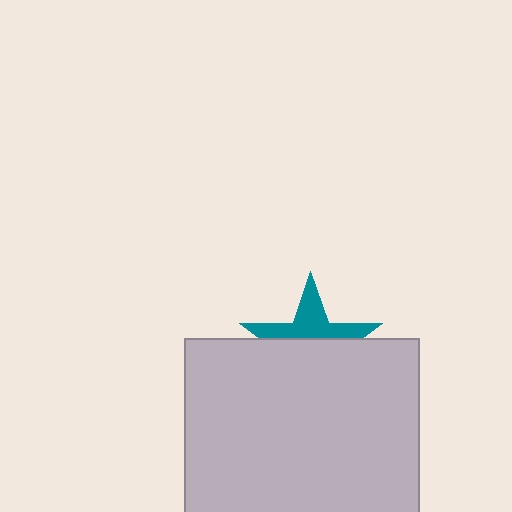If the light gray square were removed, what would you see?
You would see the complete teal star.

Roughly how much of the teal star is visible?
A small part of it is visible (roughly 41%).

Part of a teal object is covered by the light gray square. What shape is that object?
It is a star.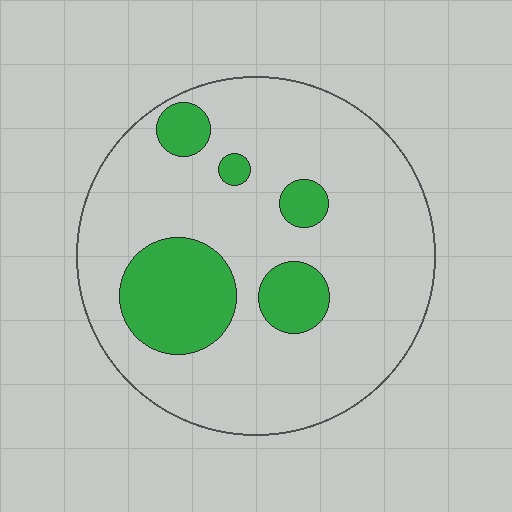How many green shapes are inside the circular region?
5.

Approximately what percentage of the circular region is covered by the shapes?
Approximately 20%.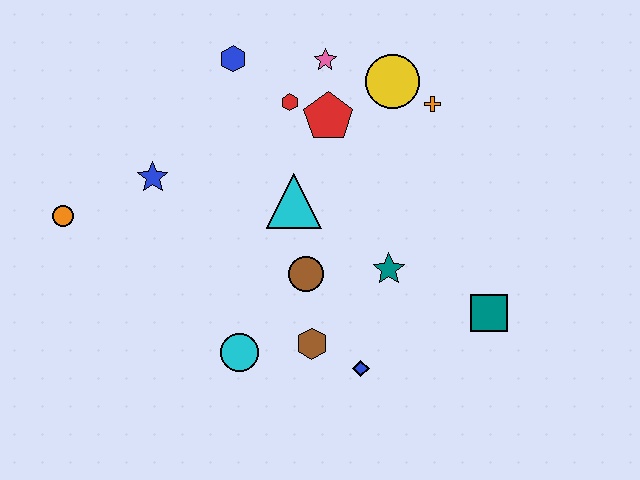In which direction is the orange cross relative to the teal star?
The orange cross is above the teal star.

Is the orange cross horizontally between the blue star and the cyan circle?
No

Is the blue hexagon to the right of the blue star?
Yes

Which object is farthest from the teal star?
The orange circle is farthest from the teal star.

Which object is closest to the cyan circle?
The brown hexagon is closest to the cyan circle.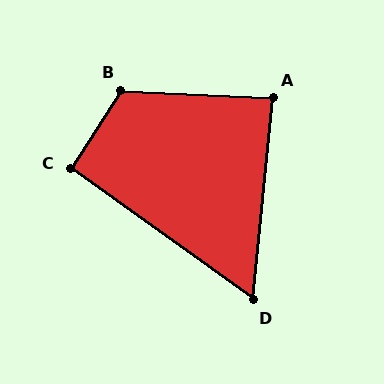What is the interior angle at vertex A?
Approximately 87 degrees (approximately right).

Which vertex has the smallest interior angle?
D, at approximately 60 degrees.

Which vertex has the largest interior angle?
B, at approximately 120 degrees.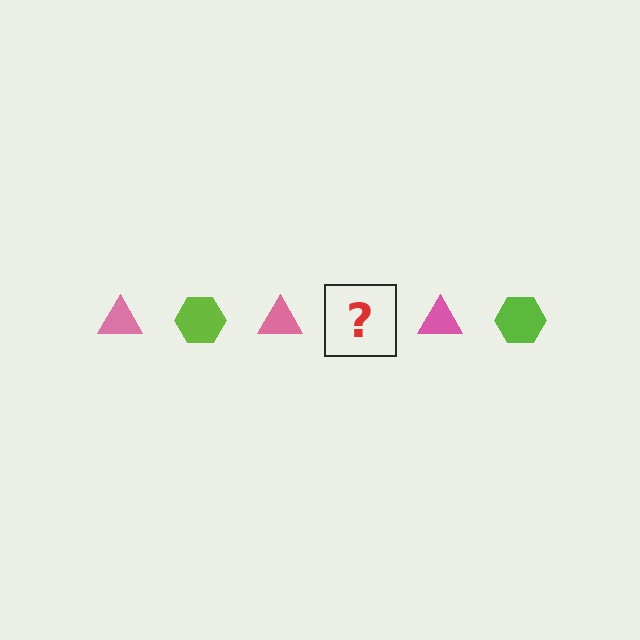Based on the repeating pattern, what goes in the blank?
The blank should be a lime hexagon.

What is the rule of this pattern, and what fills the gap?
The rule is that the pattern alternates between pink triangle and lime hexagon. The gap should be filled with a lime hexagon.